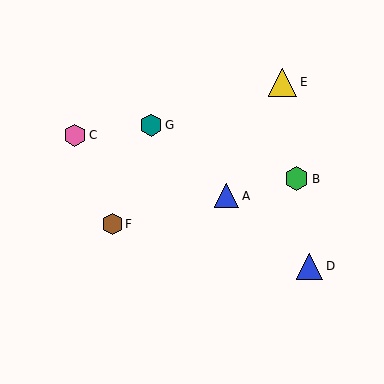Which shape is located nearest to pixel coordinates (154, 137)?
The teal hexagon (labeled G) at (151, 125) is nearest to that location.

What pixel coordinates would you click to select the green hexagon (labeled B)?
Click at (297, 179) to select the green hexagon B.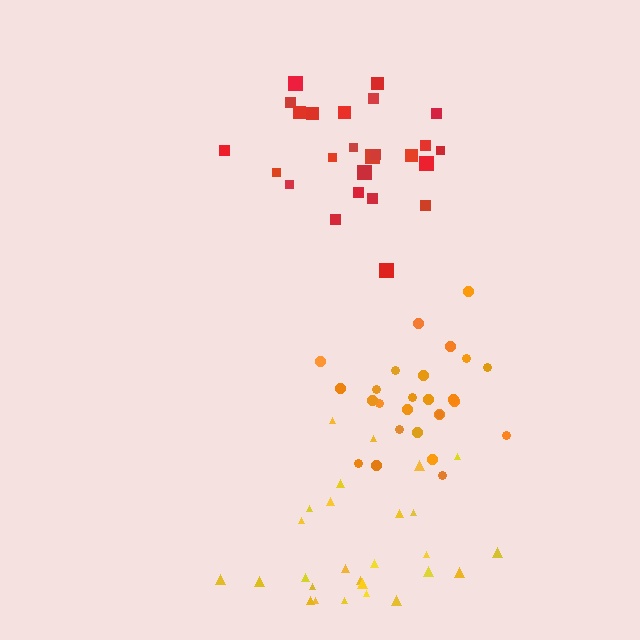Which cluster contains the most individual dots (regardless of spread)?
Yellow (27).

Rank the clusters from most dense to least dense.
orange, red, yellow.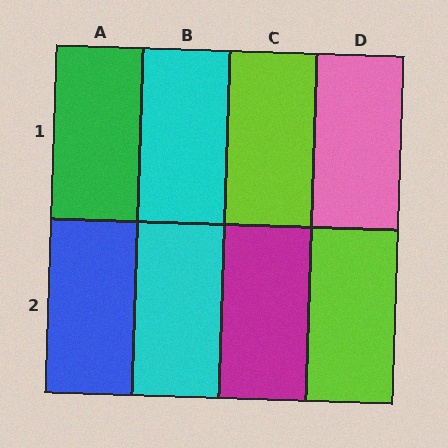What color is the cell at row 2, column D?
Lime.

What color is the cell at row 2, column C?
Magenta.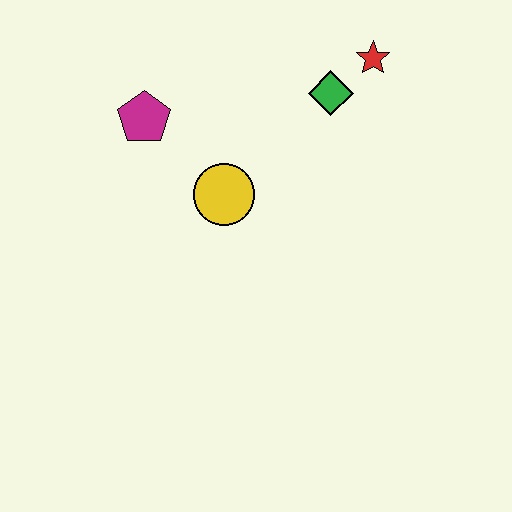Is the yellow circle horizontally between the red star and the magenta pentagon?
Yes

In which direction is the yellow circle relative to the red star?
The yellow circle is to the left of the red star.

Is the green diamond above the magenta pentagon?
Yes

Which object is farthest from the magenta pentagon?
The red star is farthest from the magenta pentagon.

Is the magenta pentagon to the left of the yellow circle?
Yes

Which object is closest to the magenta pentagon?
The yellow circle is closest to the magenta pentagon.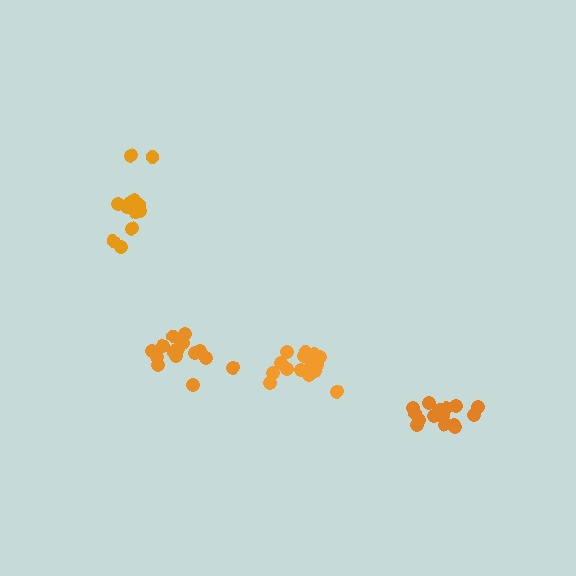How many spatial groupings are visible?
There are 4 spatial groupings.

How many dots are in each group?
Group 1: 15 dots, Group 2: 16 dots, Group 3: 13 dots, Group 4: 15 dots (59 total).